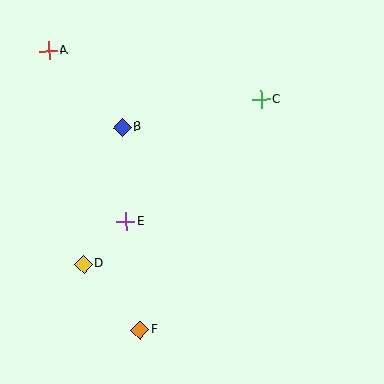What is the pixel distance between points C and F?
The distance between C and F is 260 pixels.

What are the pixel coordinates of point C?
Point C is at (261, 99).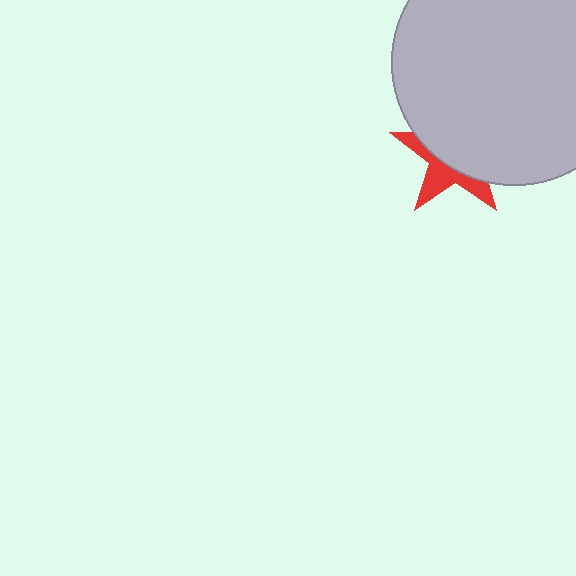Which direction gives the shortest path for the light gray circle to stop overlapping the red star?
Moving up gives the shortest separation.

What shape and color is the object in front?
The object in front is a light gray circle.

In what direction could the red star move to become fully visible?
The red star could move down. That would shift it out from behind the light gray circle entirely.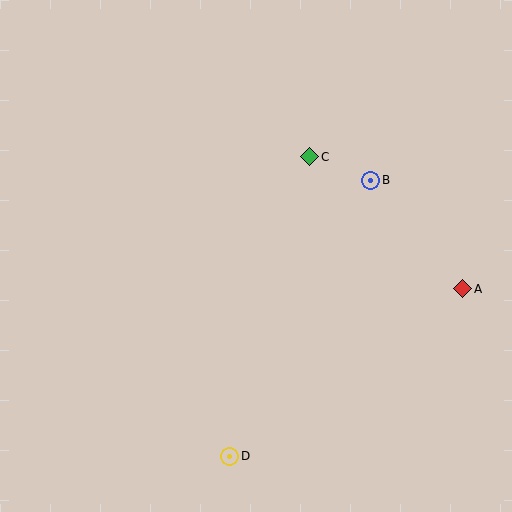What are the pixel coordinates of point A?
Point A is at (463, 289).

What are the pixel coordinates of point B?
Point B is at (371, 180).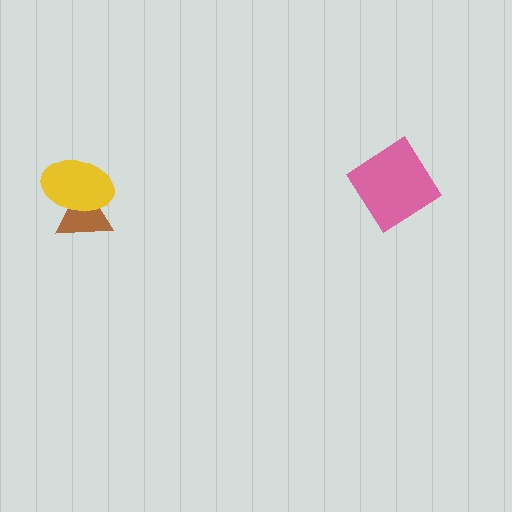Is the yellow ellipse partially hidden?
No, no other shape covers it.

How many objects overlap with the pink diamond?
0 objects overlap with the pink diamond.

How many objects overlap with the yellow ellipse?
1 object overlaps with the yellow ellipse.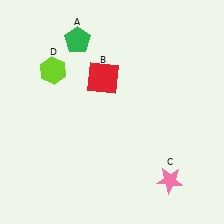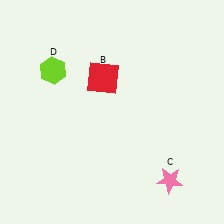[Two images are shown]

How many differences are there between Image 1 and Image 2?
There is 1 difference between the two images.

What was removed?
The green pentagon (A) was removed in Image 2.